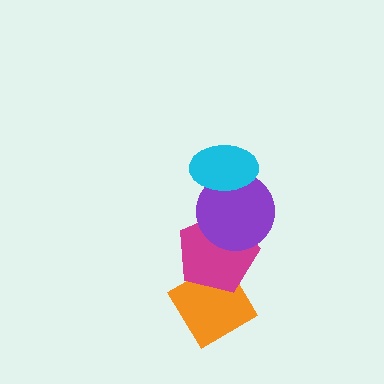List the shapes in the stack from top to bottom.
From top to bottom: the cyan ellipse, the purple circle, the magenta pentagon, the orange diamond.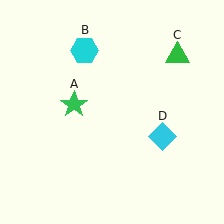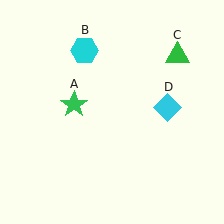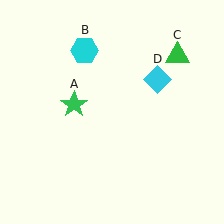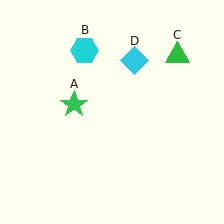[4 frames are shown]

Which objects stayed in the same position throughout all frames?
Green star (object A) and cyan hexagon (object B) and green triangle (object C) remained stationary.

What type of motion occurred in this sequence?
The cyan diamond (object D) rotated counterclockwise around the center of the scene.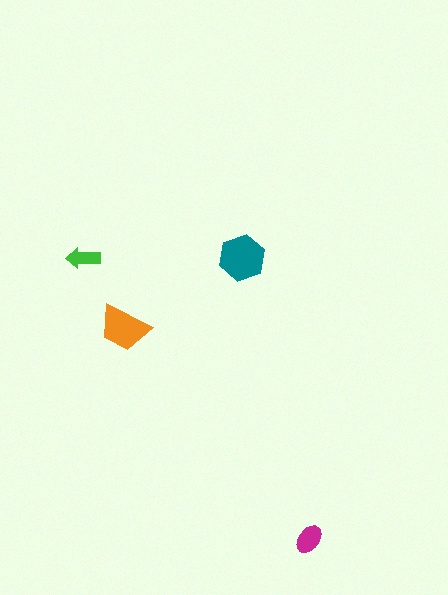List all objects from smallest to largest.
The green arrow, the magenta ellipse, the orange trapezoid, the teal hexagon.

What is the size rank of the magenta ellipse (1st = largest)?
3rd.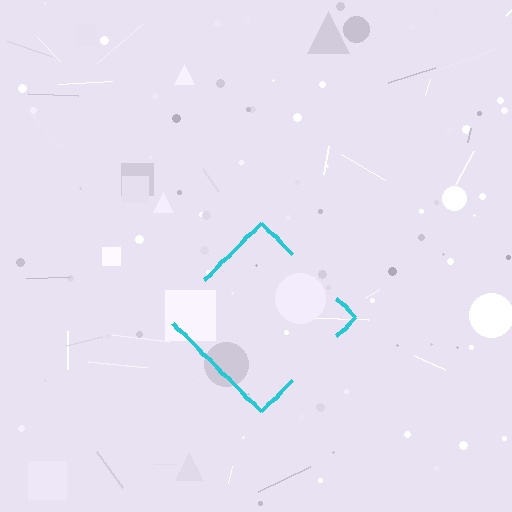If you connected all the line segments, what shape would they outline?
They would outline a diamond.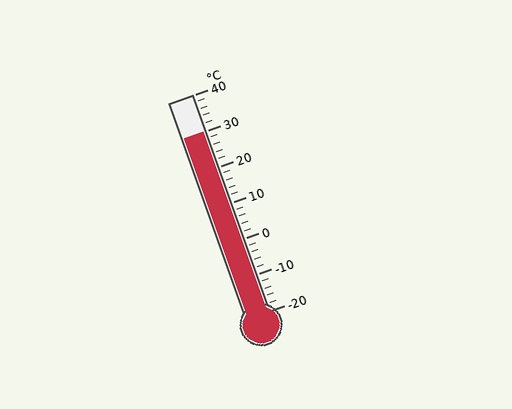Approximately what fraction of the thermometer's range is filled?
The thermometer is filled to approximately 85% of its range.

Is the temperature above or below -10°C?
The temperature is above -10°C.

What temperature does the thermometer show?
The thermometer shows approximately 30°C.